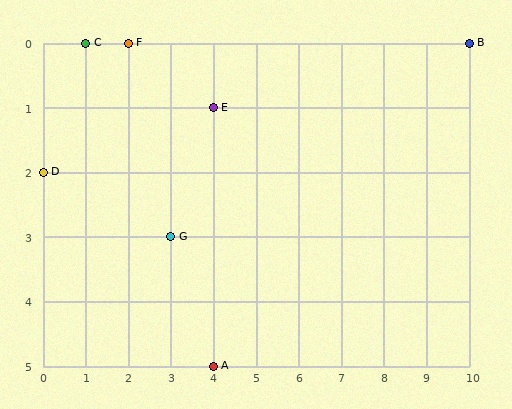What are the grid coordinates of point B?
Point B is at grid coordinates (10, 0).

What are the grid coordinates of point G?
Point G is at grid coordinates (3, 3).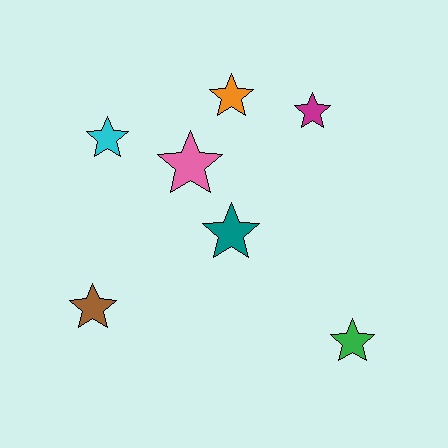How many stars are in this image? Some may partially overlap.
There are 7 stars.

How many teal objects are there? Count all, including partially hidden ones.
There is 1 teal object.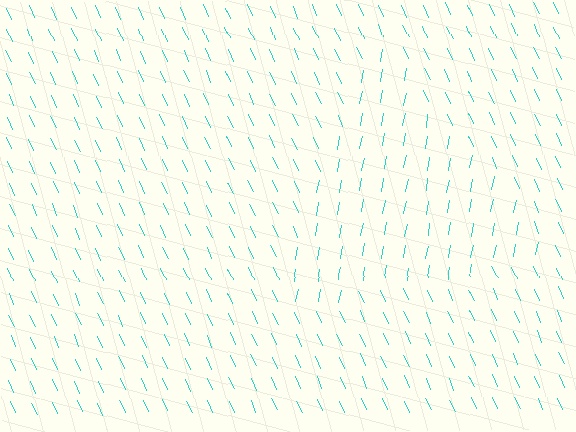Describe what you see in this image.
The image is filled with small cyan line segments. A triangle region in the image has lines oriented differently from the surrounding lines, creating a visible texture boundary.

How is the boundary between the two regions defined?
The boundary is defined purely by a change in line orientation (approximately 35 degrees difference). All lines are the same color and thickness.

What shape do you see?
I see a triangle.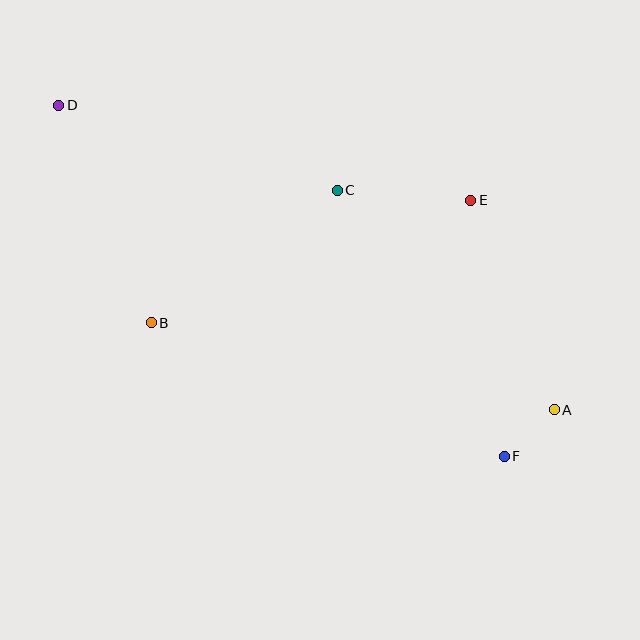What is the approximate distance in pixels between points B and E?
The distance between B and E is approximately 342 pixels.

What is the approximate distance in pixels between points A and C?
The distance between A and C is approximately 309 pixels.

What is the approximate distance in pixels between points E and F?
The distance between E and F is approximately 258 pixels.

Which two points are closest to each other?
Points A and F are closest to each other.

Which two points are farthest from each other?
Points A and D are farthest from each other.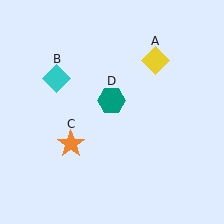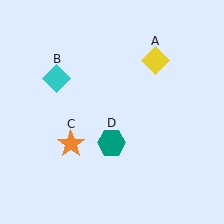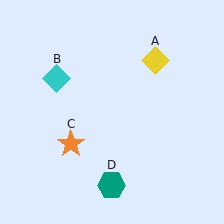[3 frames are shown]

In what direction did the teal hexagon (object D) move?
The teal hexagon (object D) moved down.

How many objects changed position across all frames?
1 object changed position: teal hexagon (object D).